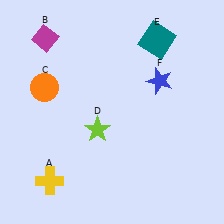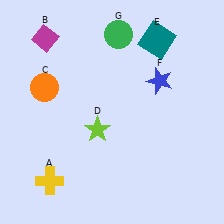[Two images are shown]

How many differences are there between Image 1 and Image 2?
There is 1 difference between the two images.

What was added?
A green circle (G) was added in Image 2.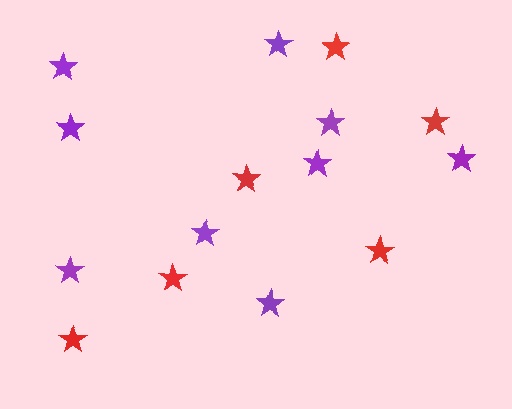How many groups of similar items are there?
There are 2 groups: one group of purple stars (9) and one group of red stars (6).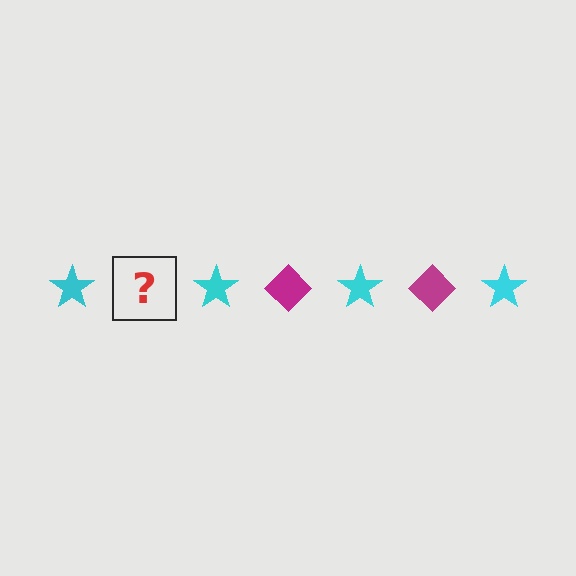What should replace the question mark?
The question mark should be replaced with a magenta diamond.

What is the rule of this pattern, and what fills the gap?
The rule is that the pattern alternates between cyan star and magenta diamond. The gap should be filled with a magenta diamond.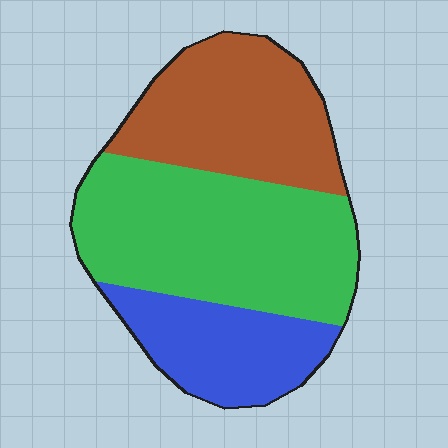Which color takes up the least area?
Blue, at roughly 20%.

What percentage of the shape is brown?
Brown takes up between a sixth and a third of the shape.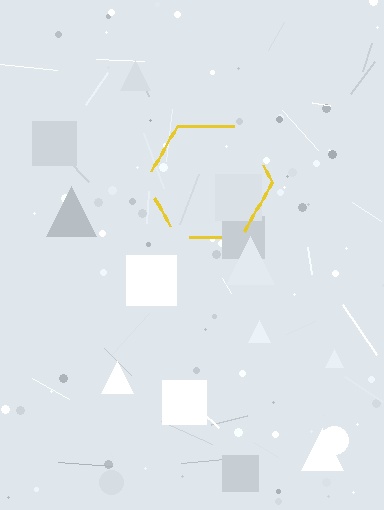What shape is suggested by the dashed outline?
The dashed outline suggests a hexagon.